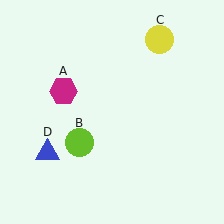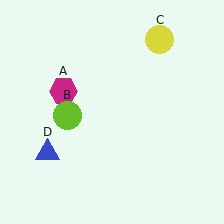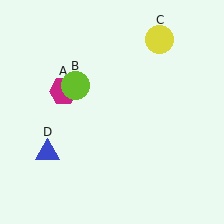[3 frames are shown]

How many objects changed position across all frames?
1 object changed position: lime circle (object B).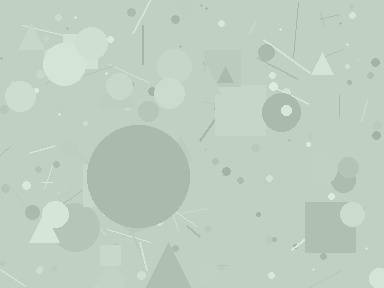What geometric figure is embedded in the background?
A circle is embedded in the background.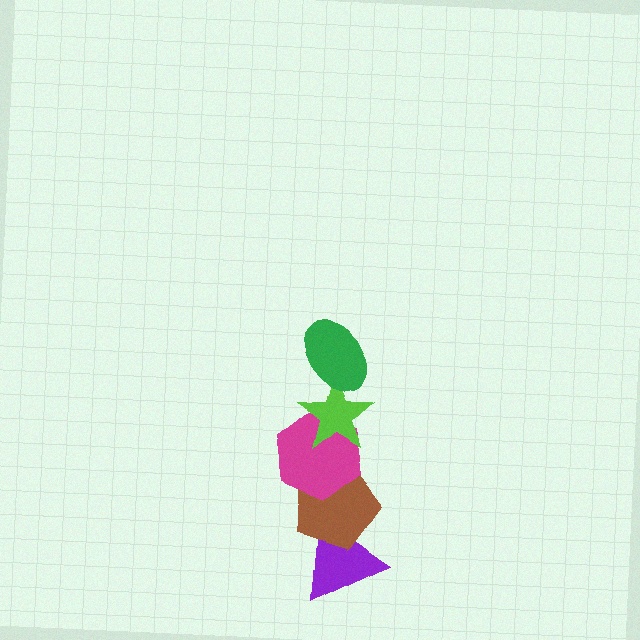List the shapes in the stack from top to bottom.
From top to bottom: the green ellipse, the lime star, the magenta hexagon, the brown pentagon, the purple triangle.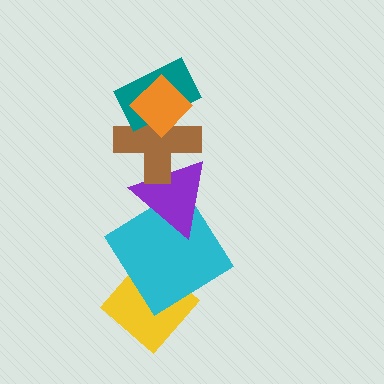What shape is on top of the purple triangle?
The brown cross is on top of the purple triangle.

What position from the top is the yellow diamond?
The yellow diamond is 6th from the top.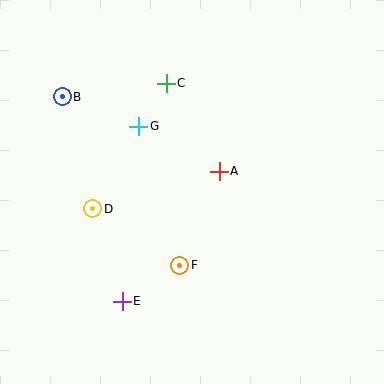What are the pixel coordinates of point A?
Point A is at (219, 171).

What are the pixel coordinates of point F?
Point F is at (180, 265).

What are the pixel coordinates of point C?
Point C is at (166, 83).